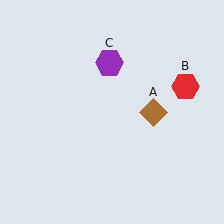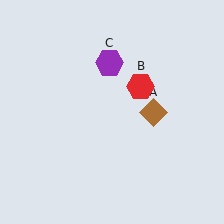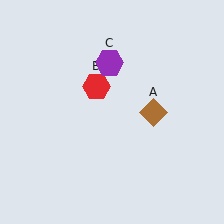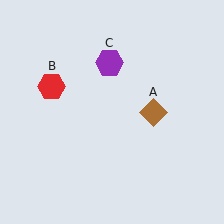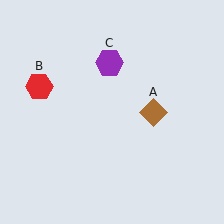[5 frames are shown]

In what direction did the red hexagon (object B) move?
The red hexagon (object B) moved left.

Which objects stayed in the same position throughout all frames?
Brown diamond (object A) and purple hexagon (object C) remained stationary.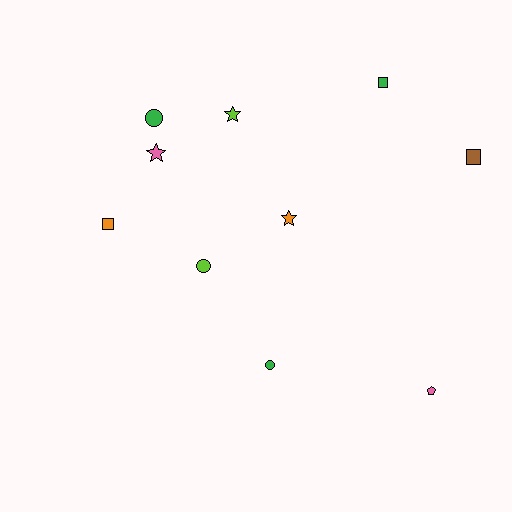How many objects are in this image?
There are 10 objects.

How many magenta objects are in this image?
There are no magenta objects.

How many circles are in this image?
There are 3 circles.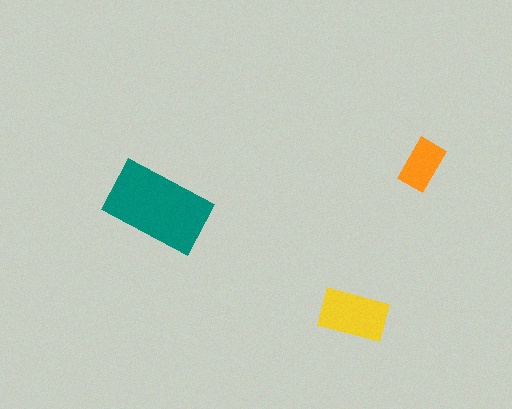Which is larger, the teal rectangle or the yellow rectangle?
The teal one.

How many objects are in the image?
There are 3 objects in the image.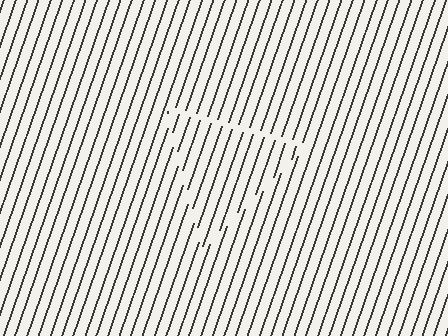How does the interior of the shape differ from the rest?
The interior of the shape contains the same grating, shifted by half a period — the contour is defined by the phase discontinuity where line-ends from the inner and outer gratings abut.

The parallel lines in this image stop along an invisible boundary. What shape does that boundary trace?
An illusory triangle. The interior of the shape contains the same grating, shifted by half a period — the contour is defined by the phase discontinuity where line-ends from the inner and outer gratings abut.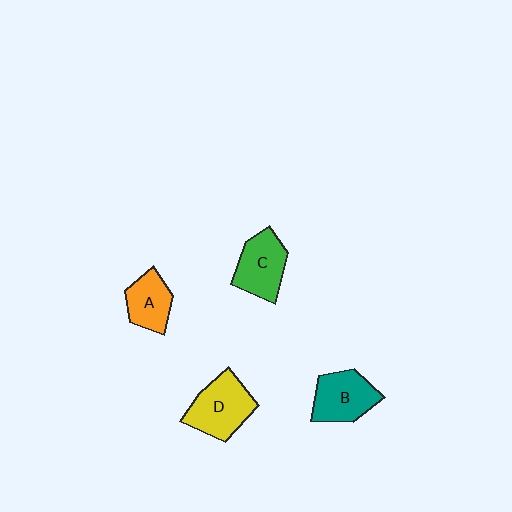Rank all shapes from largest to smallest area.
From largest to smallest: D (yellow), C (green), B (teal), A (orange).